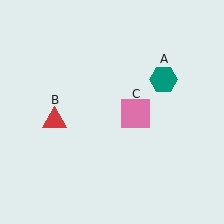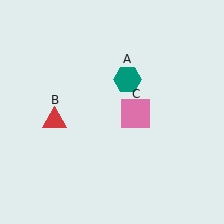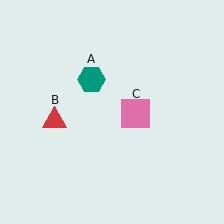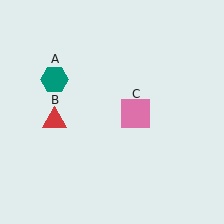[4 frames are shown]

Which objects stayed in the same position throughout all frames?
Red triangle (object B) and pink square (object C) remained stationary.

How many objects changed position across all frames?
1 object changed position: teal hexagon (object A).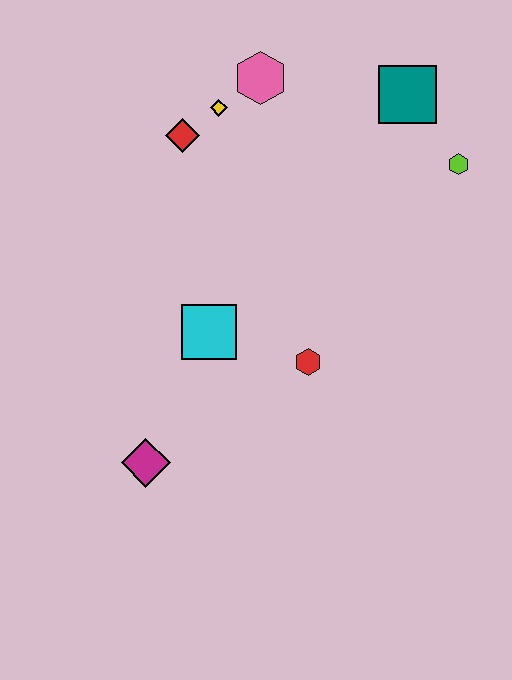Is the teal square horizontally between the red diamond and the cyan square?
No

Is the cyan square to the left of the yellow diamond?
Yes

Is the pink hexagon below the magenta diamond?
No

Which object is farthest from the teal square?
The magenta diamond is farthest from the teal square.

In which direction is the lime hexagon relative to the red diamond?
The lime hexagon is to the right of the red diamond.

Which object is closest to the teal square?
The lime hexagon is closest to the teal square.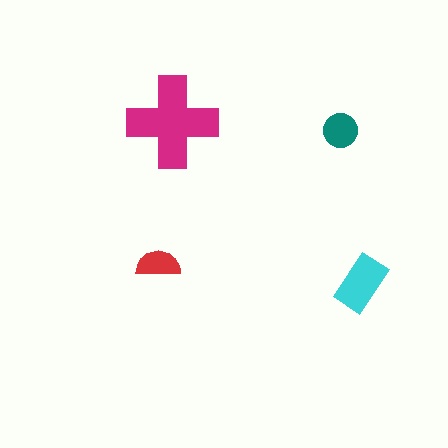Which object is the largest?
The magenta cross.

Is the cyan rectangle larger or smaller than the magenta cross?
Smaller.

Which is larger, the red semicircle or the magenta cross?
The magenta cross.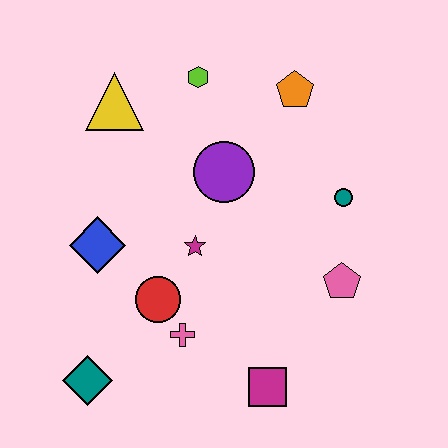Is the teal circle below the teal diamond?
No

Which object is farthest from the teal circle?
The teal diamond is farthest from the teal circle.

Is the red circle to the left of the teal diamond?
No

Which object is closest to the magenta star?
The red circle is closest to the magenta star.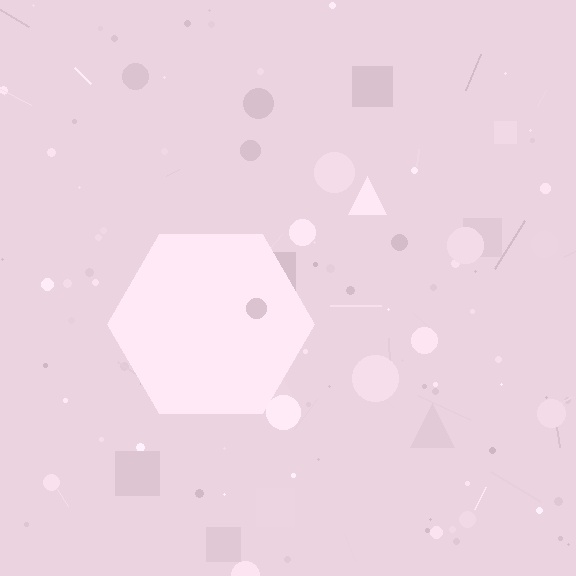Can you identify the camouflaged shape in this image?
The camouflaged shape is a hexagon.